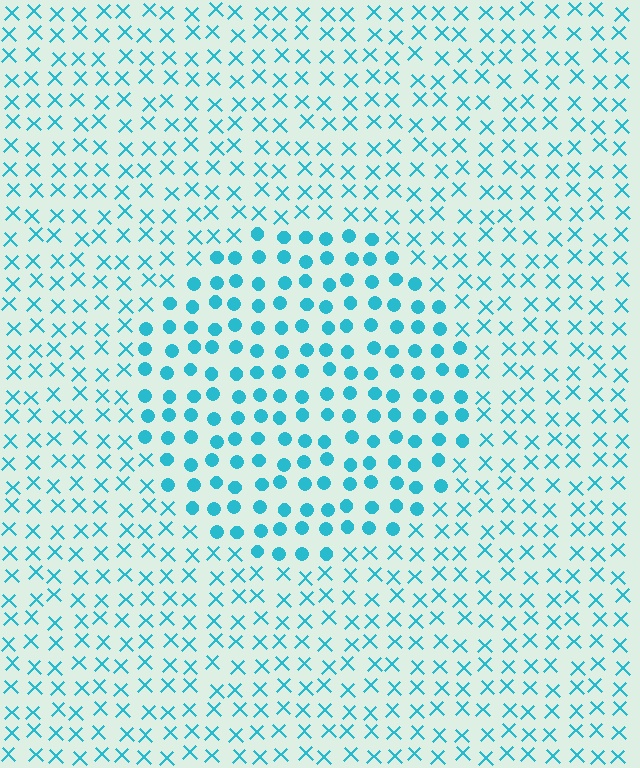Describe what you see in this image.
The image is filled with small cyan elements arranged in a uniform grid. A circle-shaped region contains circles, while the surrounding area contains X marks. The boundary is defined purely by the change in element shape.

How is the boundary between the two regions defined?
The boundary is defined by a change in element shape: circles inside vs. X marks outside. All elements share the same color and spacing.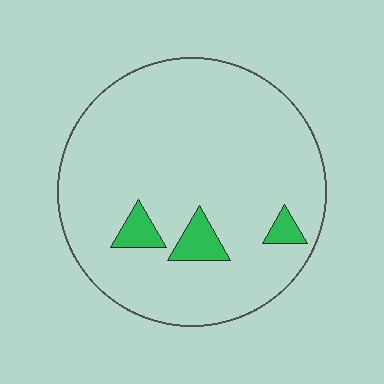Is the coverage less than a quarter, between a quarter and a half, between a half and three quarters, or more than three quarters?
Less than a quarter.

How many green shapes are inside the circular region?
3.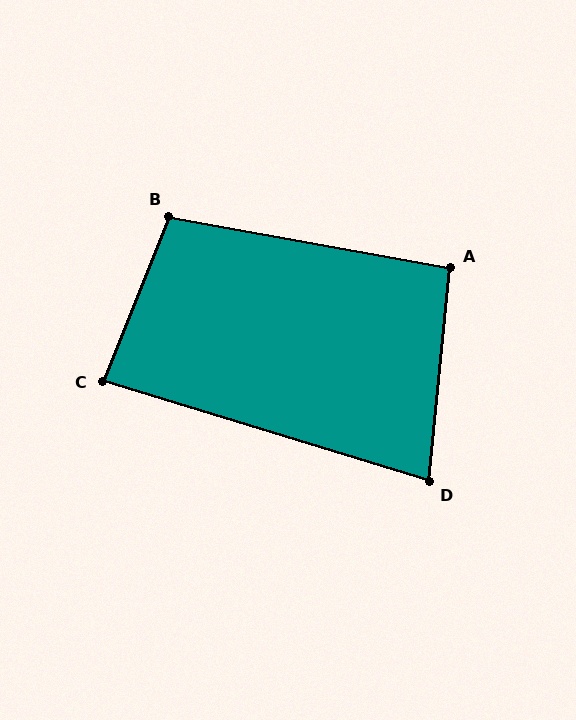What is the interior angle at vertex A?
Approximately 95 degrees (approximately right).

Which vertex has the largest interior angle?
B, at approximately 102 degrees.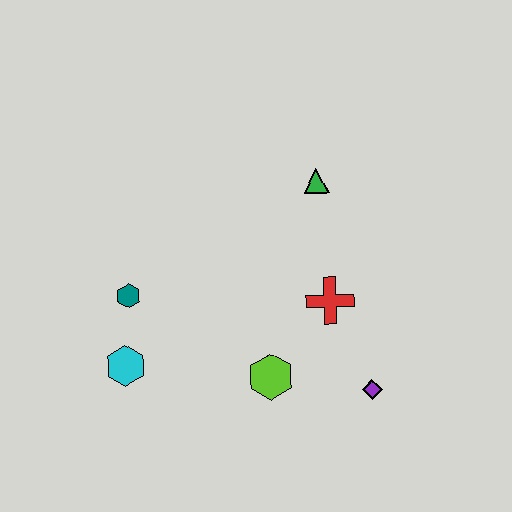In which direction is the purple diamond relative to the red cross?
The purple diamond is below the red cross.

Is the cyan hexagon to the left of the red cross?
Yes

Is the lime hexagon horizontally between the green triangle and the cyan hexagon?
Yes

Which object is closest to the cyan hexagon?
The teal hexagon is closest to the cyan hexagon.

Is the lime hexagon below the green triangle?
Yes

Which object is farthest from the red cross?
The cyan hexagon is farthest from the red cross.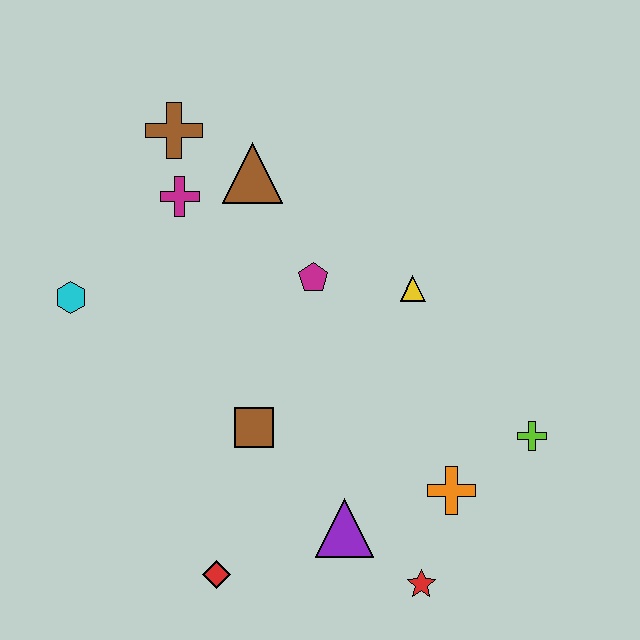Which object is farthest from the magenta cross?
The red star is farthest from the magenta cross.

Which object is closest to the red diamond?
The purple triangle is closest to the red diamond.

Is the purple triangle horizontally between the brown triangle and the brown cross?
No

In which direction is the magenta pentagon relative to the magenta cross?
The magenta pentagon is to the right of the magenta cross.